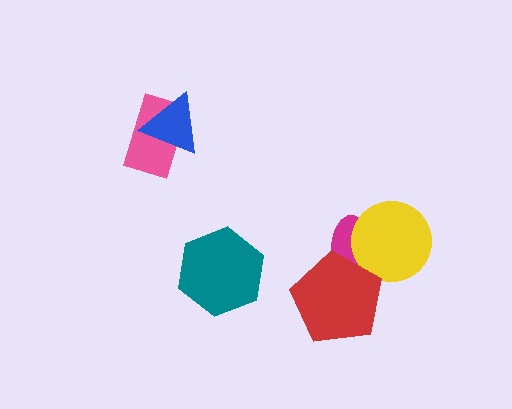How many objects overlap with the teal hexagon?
0 objects overlap with the teal hexagon.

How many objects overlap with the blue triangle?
1 object overlaps with the blue triangle.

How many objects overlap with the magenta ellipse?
2 objects overlap with the magenta ellipse.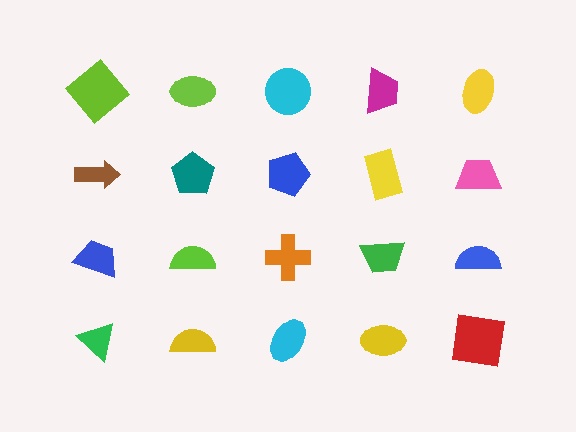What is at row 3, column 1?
A blue trapezoid.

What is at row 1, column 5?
A yellow ellipse.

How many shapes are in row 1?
5 shapes.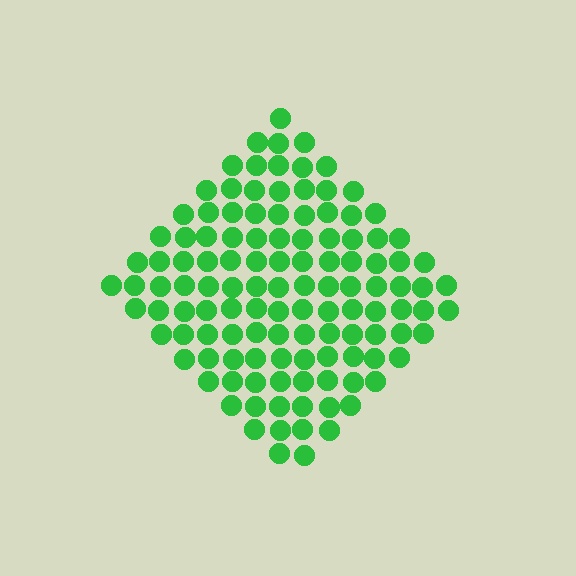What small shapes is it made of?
It is made of small circles.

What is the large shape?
The large shape is a diamond.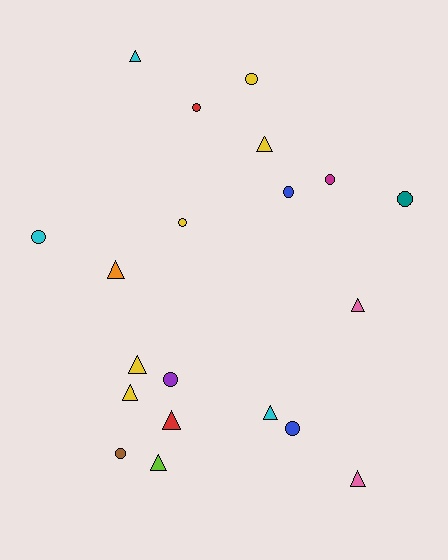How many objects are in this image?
There are 20 objects.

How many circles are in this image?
There are 10 circles.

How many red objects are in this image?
There are 2 red objects.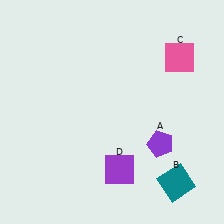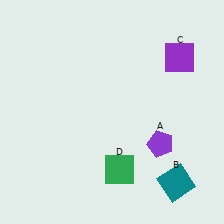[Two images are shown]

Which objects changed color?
C changed from pink to purple. D changed from purple to green.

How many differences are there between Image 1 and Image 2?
There are 2 differences between the two images.